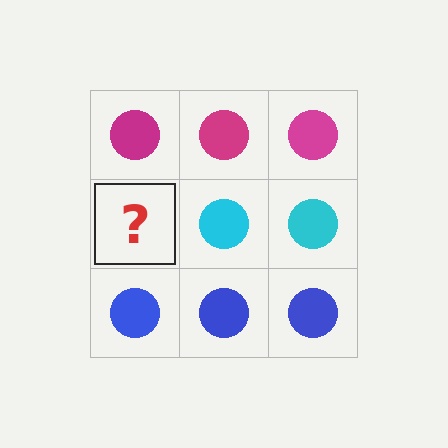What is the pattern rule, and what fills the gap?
The rule is that each row has a consistent color. The gap should be filled with a cyan circle.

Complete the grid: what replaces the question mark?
The question mark should be replaced with a cyan circle.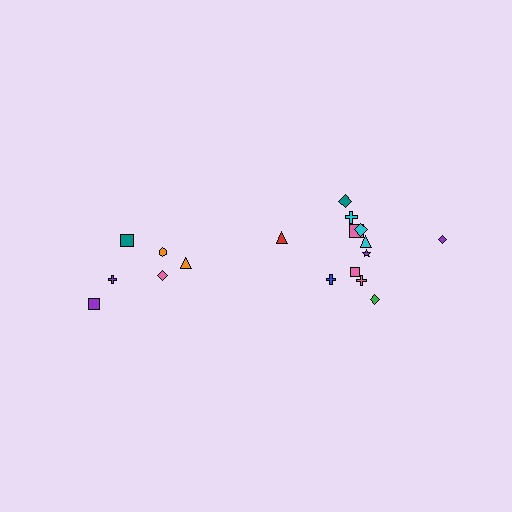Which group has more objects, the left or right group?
The right group.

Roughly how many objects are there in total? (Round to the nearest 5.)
Roughly 20 objects in total.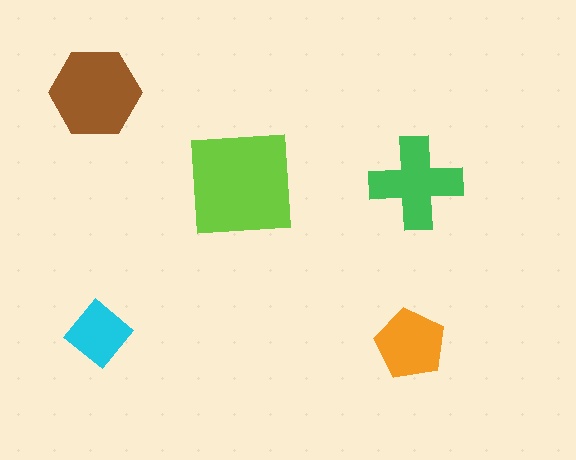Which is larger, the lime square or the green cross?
The lime square.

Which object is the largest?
The lime square.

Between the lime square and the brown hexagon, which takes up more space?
The lime square.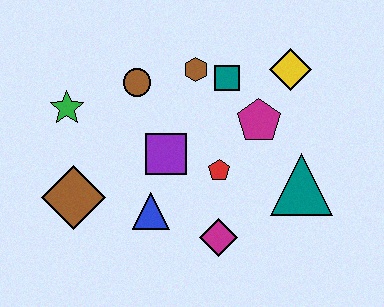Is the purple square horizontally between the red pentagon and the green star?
Yes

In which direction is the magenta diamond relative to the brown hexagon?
The magenta diamond is below the brown hexagon.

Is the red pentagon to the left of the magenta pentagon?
Yes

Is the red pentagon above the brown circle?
No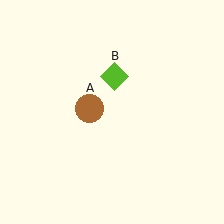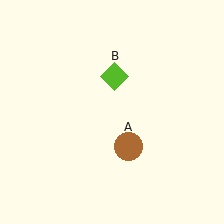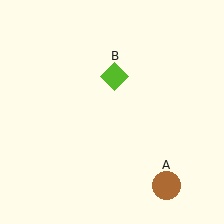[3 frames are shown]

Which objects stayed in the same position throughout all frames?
Lime diamond (object B) remained stationary.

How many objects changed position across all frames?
1 object changed position: brown circle (object A).